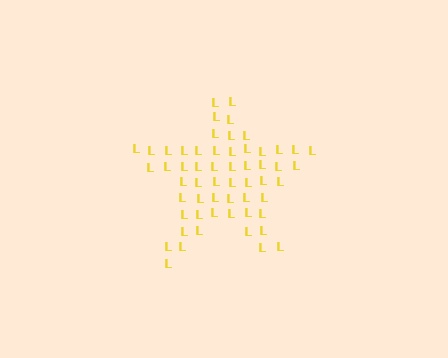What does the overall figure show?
The overall figure shows a star.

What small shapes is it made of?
It is made of small letter L's.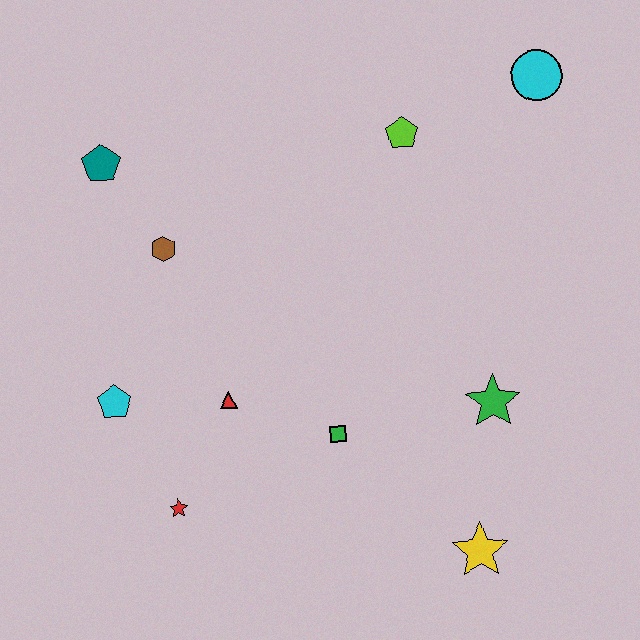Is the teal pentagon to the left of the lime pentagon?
Yes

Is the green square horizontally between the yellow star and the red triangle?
Yes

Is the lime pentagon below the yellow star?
No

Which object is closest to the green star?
The yellow star is closest to the green star.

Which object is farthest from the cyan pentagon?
The cyan circle is farthest from the cyan pentagon.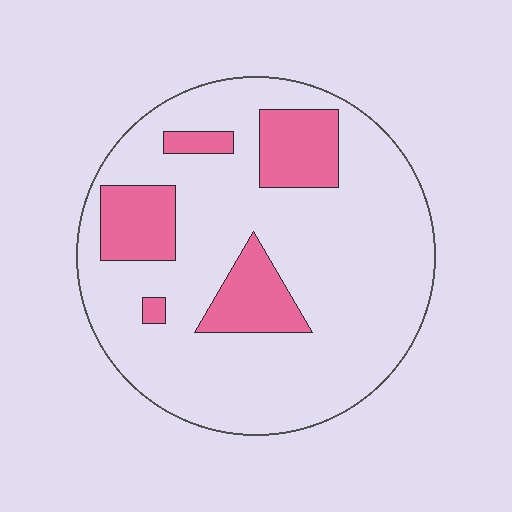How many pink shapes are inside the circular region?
5.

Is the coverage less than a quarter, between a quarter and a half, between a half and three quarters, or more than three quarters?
Less than a quarter.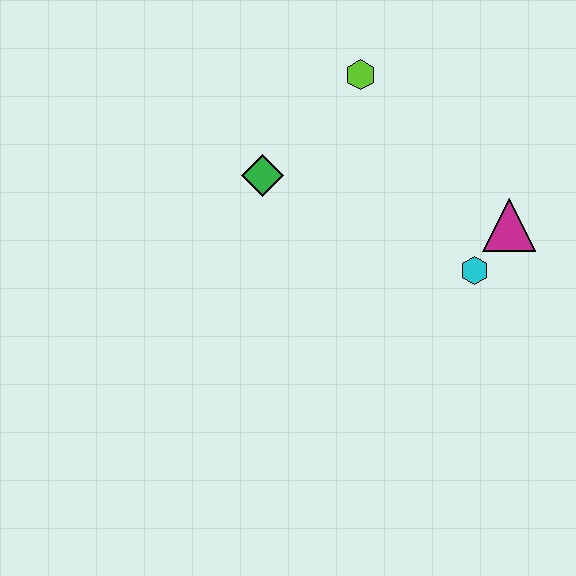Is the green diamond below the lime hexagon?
Yes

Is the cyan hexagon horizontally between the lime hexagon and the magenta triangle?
Yes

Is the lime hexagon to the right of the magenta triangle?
No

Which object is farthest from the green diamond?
The magenta triangle is farthest from the green diamond.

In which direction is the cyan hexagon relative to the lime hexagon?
The cyan hexagon is below the lime hexagon.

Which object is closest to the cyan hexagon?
The magenta triangle is closest to the cyan hexagon.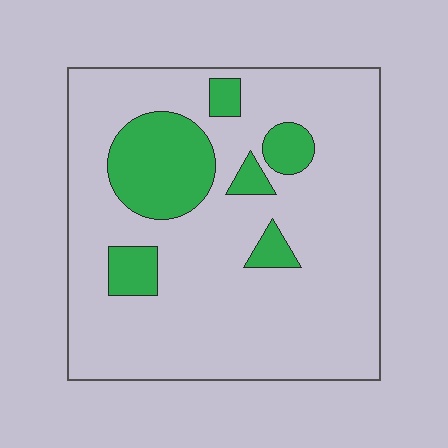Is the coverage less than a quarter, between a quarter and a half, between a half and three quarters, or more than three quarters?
Less than a quarter.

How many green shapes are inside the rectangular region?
6.